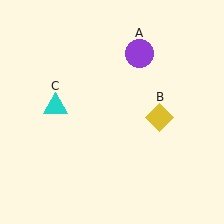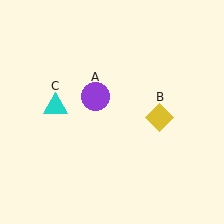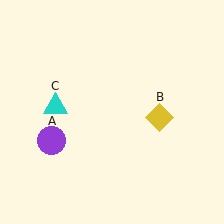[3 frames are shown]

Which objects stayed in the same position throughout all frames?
Yellow diamond (object B) and cyan triangle (object C) remained stationary.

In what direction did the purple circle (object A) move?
The purple circle (object A) moved down and to the left.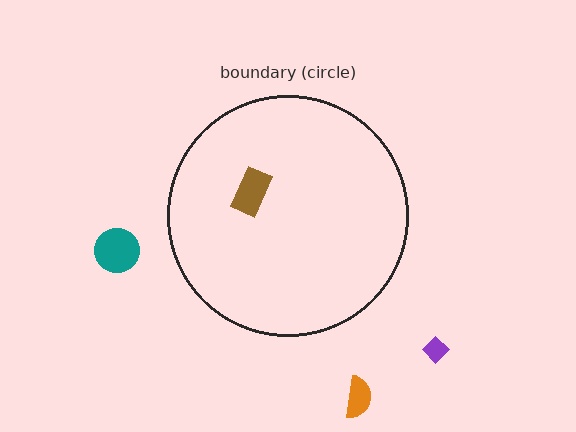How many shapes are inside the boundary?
1 inside, 3 outside.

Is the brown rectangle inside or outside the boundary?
Inside.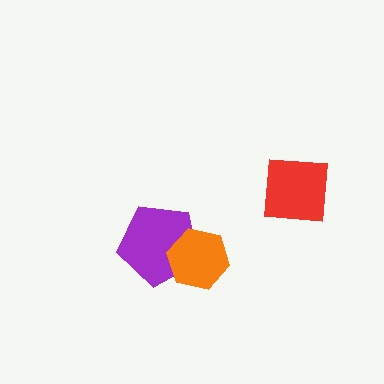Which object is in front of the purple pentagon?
The orange hexagon is in front of the purple pentagon.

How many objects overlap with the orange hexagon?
1 object overlaps with the orange hexagon.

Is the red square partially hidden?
No, no other shape covers it.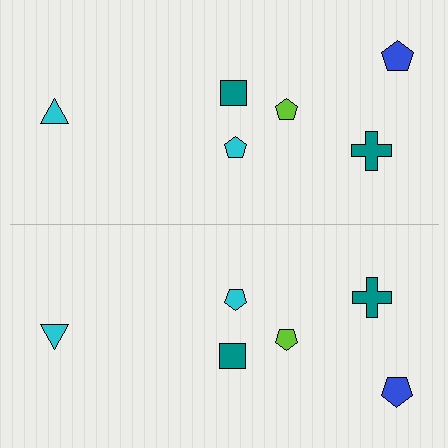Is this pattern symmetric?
Yes, this pattern has bilateral (reflection) symmetry.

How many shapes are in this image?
There are 12 shapes in this image.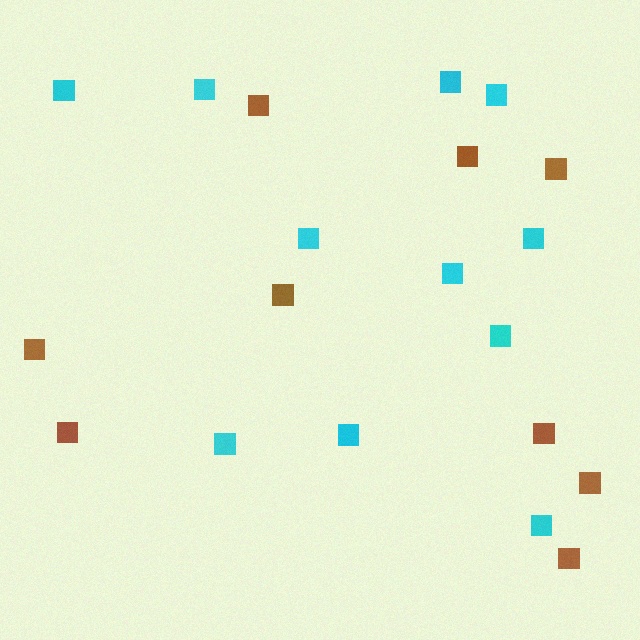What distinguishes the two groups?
There are 2 groups: one group of brown squares (9) and one group of cyan squares (11).